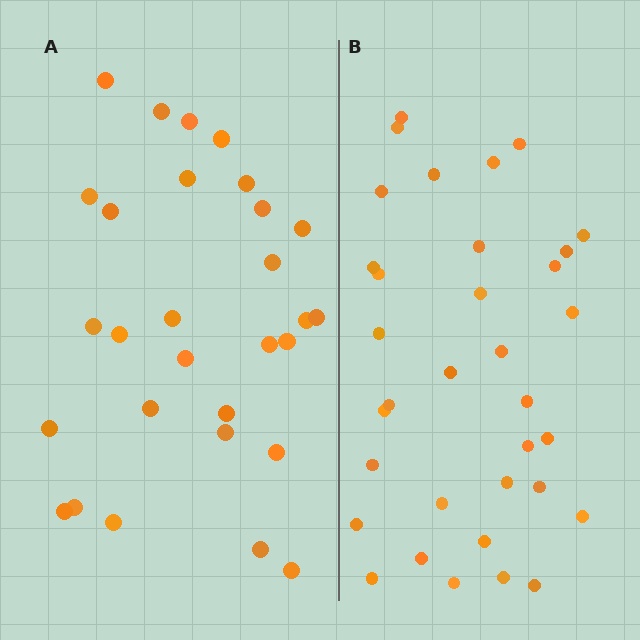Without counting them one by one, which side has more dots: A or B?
Region B (the right region) has more dots.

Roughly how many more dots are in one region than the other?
Region B has about 5 more dots than region A.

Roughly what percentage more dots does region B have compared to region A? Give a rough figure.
About 15% more.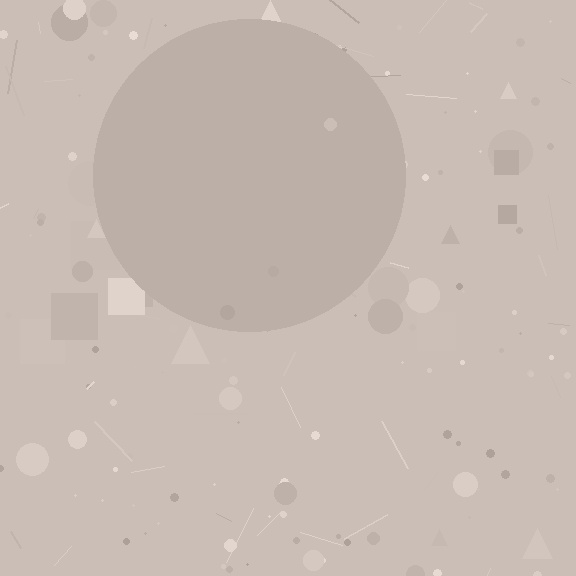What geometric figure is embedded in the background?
A circle is embedded in the background.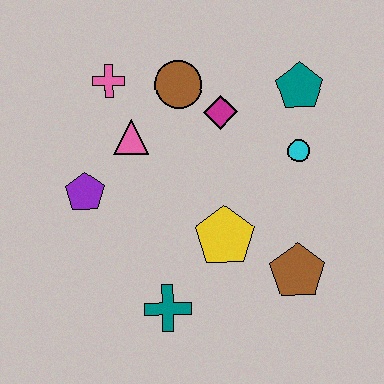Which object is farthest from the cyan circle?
The purple pentagon is farthest from the cyan circle.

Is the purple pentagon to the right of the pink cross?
No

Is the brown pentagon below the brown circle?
Yes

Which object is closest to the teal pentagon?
The cyan circle is closest to the teal pentagon.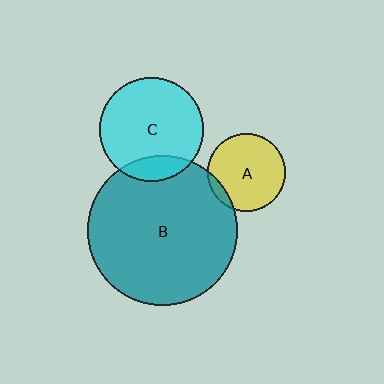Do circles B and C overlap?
Yes.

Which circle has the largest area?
Circle B (teal).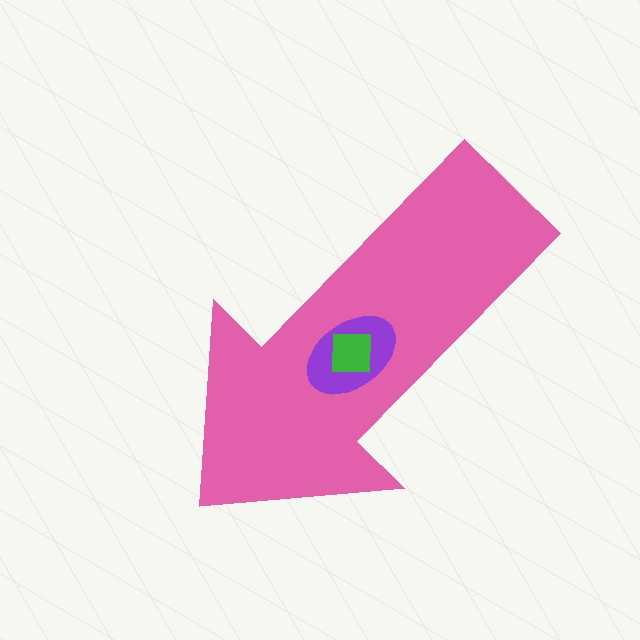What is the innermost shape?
The green square.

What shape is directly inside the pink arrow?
The purple ellipse.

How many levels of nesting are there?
3.